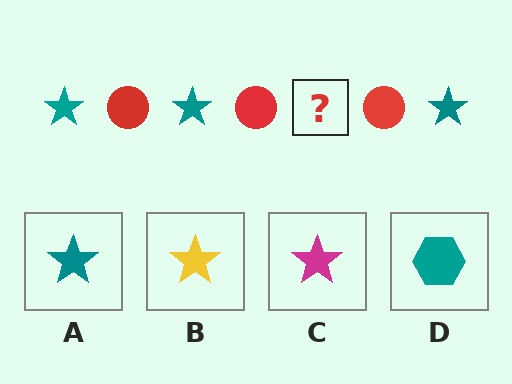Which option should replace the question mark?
Option A.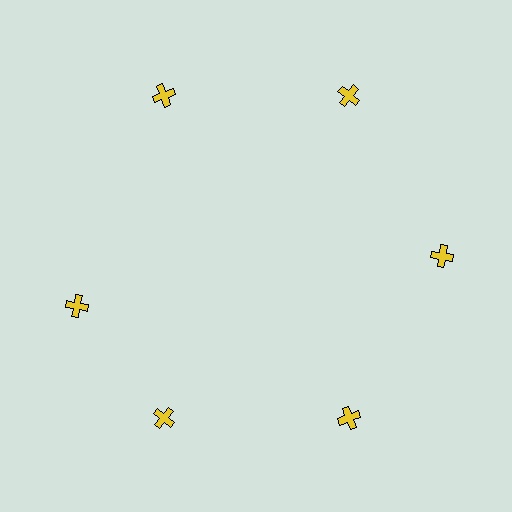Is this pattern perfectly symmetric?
No. The 6 yellow crosses are arranged in a ring, but one element near the 9 o'clock position is rotated out of alignment along the ring, breaking the 6-fold rotational symmetry.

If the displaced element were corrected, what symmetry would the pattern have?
It would have 6-fold rotational symmetry — the pattern would map onto itself every 60 degrees.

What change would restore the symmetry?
The symmetry would be restored by rotating it back into even spacing with its neighbors so that all 6 crosses sit at equal angles and equal distance from the center.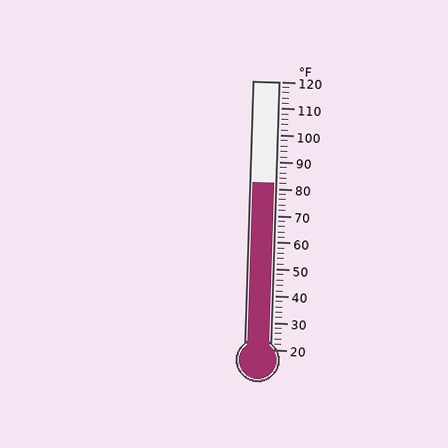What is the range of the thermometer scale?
The thermometer scale ranges from 20°F to 120°F.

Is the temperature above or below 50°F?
The temperature is above 50°F.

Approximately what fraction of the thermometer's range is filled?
The thermometer is filled to approximately 60% of its range.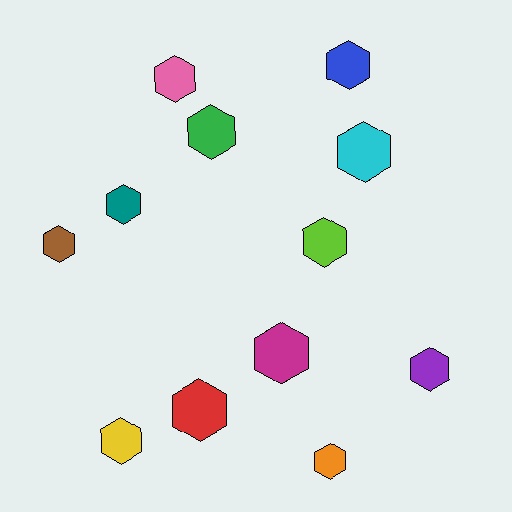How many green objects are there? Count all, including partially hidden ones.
There is 1 green object.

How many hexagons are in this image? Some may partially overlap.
There are 12 hexagons.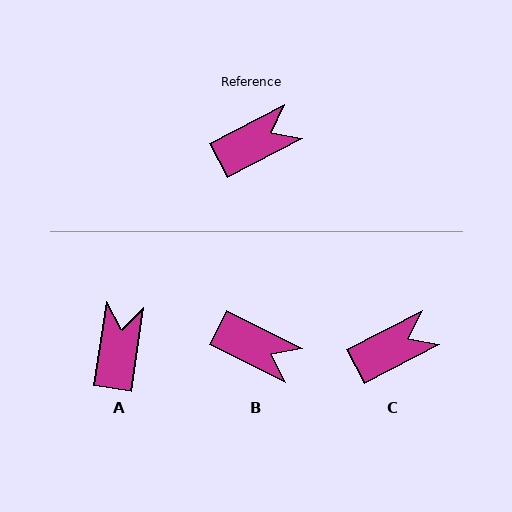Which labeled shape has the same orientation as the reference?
C.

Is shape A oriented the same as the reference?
No, it is off by about 54 degrees.